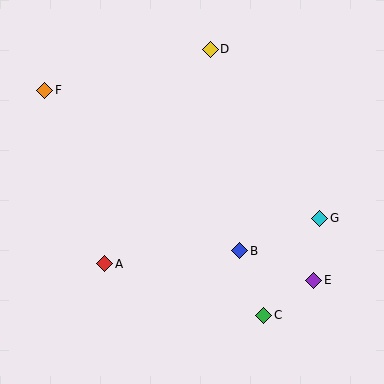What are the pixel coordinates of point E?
Point E is at (314, 280).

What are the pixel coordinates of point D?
Point D is at (210, 49).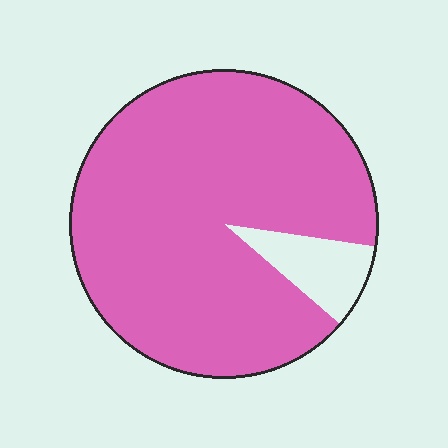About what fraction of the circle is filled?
About nine tenths (9/10).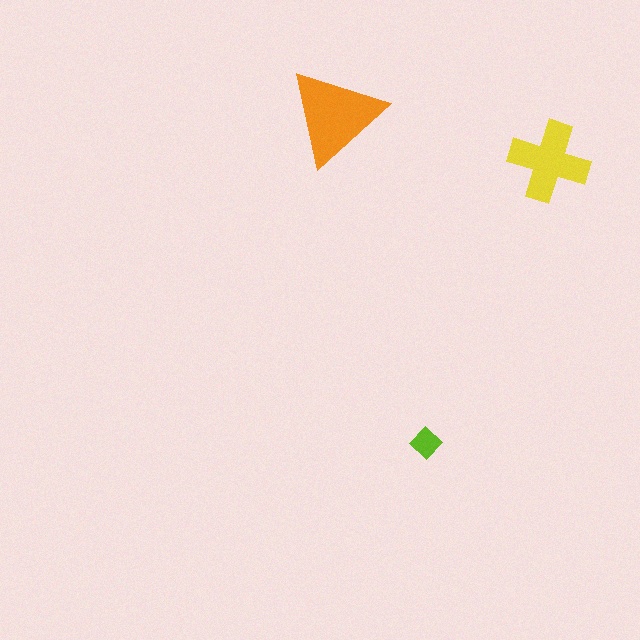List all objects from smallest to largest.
The lime diamond, the yellow cross, the orange triangle.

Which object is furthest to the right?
The yellow cross is rightmost.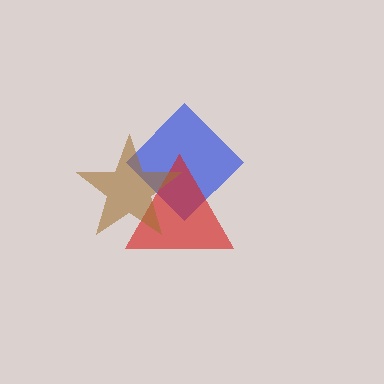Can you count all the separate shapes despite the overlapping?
Yes, there are 3 separate shapes.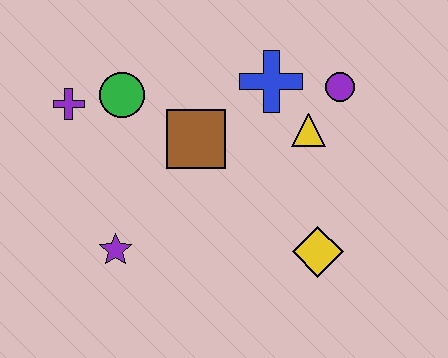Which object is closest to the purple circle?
The yellow triangle is closest to the purple circle.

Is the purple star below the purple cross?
Yes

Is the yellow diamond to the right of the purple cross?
Yes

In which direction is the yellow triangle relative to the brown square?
The yellow triangle is to the right of the brown square.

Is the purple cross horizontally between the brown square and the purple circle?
No